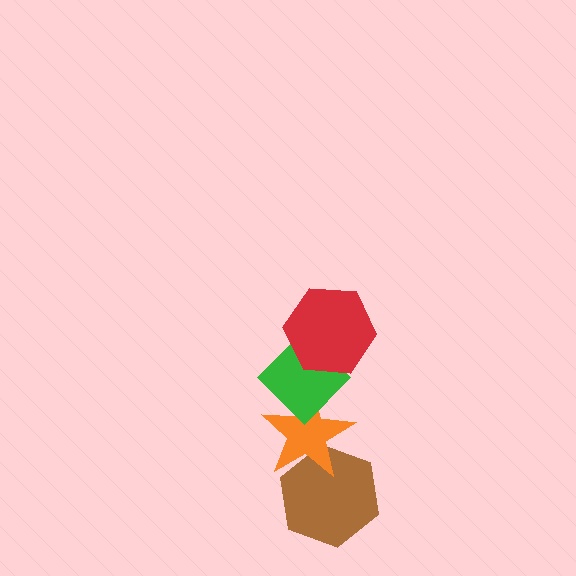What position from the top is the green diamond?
The green diamond is 2nd from the top.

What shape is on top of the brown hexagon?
The orange star is on top of the brown hexagon.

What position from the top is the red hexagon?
The red hexagon is 1st from the top.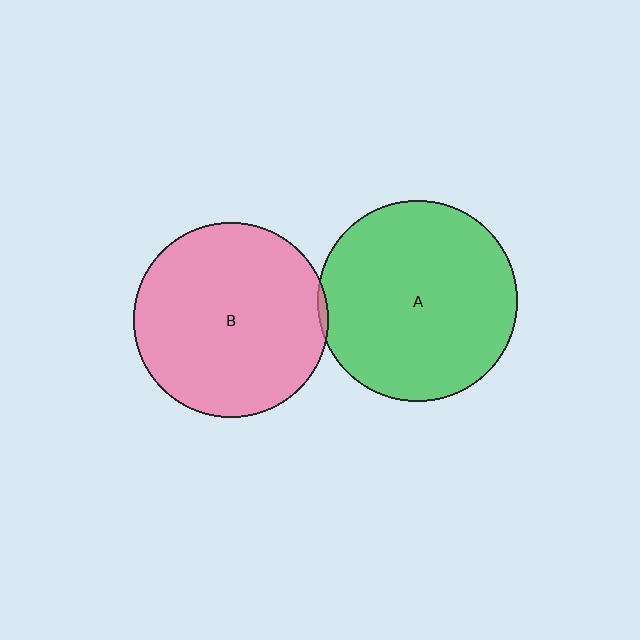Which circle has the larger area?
Circle A (green).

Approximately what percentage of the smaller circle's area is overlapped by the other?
Approximately 5%.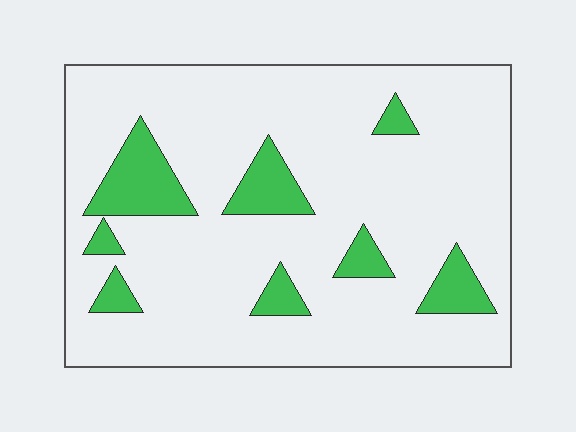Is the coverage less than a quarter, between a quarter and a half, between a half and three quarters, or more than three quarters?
Less than a quarter.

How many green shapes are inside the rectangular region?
8.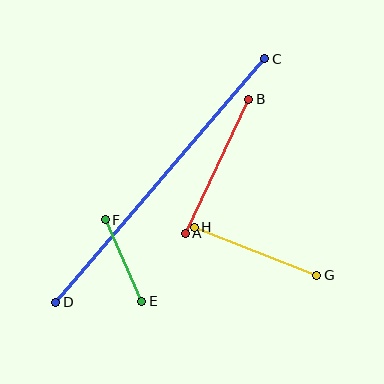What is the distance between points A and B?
The distance is approximately 149 pixels.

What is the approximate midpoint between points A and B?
The midpoint is at approximately (217, 166) pixels.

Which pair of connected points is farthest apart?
Points C and D are farthest apart.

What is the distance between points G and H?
The distance is approximately 132 pixels.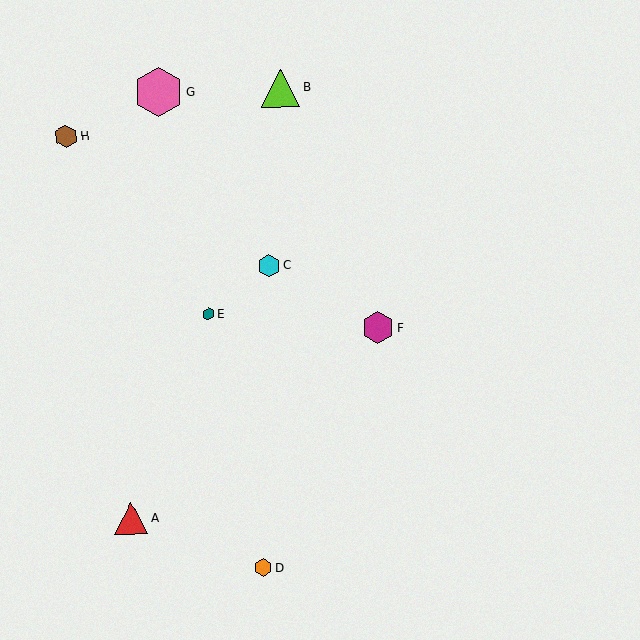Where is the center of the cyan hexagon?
The center of the cyan hexagon is at (269, 265).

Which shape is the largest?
The pink hexagon (labeled G) is the largest.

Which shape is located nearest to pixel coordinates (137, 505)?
The red triangle (labeled A) at (131, 518) is nearest to that location.